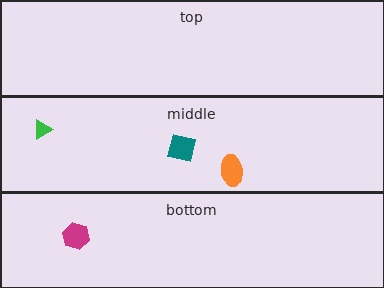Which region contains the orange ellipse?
The middle region.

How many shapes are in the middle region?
3.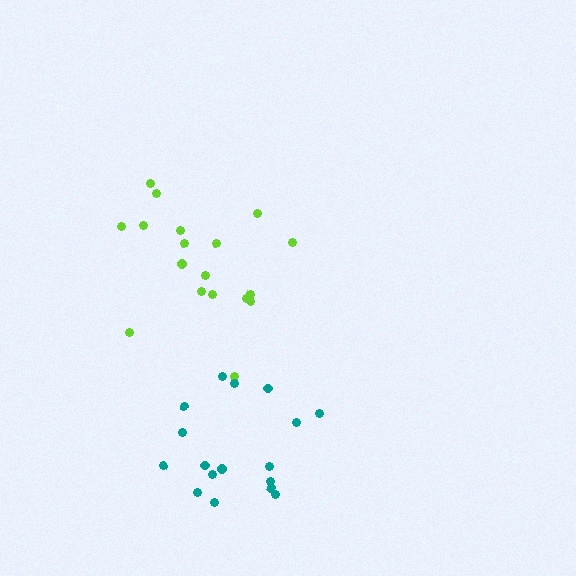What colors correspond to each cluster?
The clusters are colored: lime, teal.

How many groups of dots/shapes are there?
There are 2 groups.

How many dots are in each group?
Group 1: 18 dots, Group 2: 17 dots (35 total).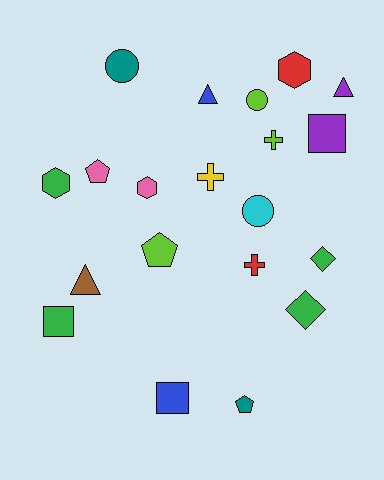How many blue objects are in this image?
There are 2 blue objects.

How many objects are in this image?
There are 20 objects.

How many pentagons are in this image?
There are 3 pentagons.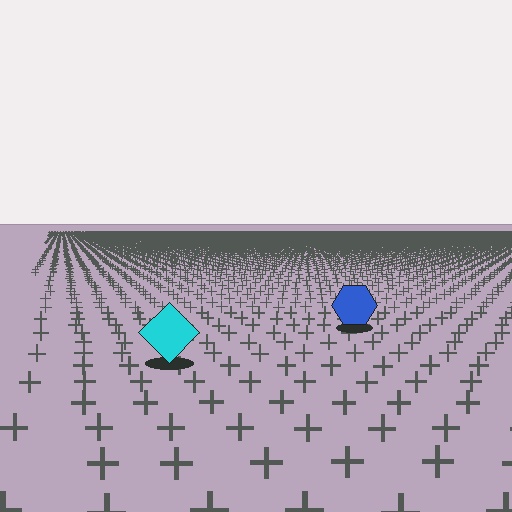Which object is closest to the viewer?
The cyan diamond is closest. The texture marks near it are larger and more spread out.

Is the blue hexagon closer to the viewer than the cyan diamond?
No. The cyan diamond is closer — you can tell from the texture gradient: the ground texture is coarser near it.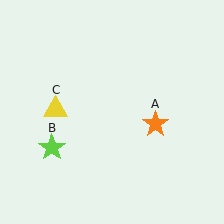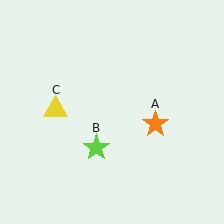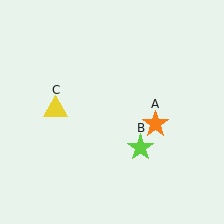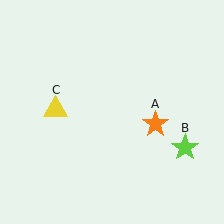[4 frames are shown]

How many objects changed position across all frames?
1 object changed position: lime star (object B).